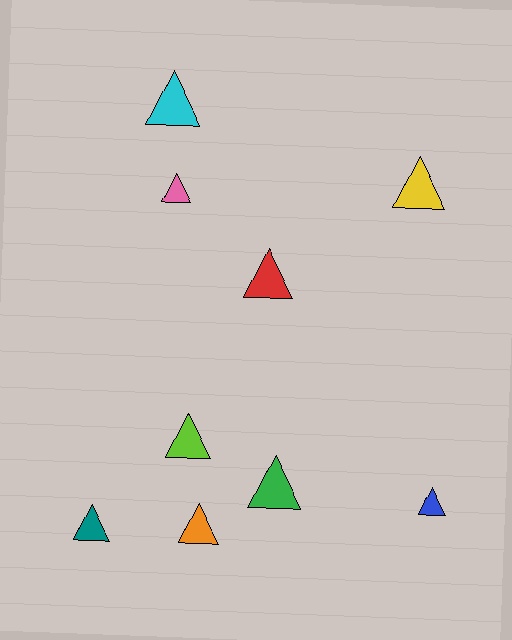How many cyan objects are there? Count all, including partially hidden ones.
There is 1 cyan object.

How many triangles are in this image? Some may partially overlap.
There are 9 triangles.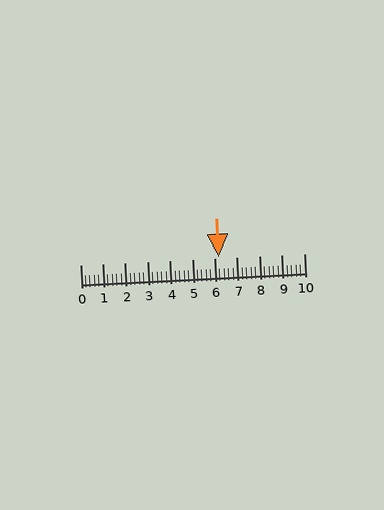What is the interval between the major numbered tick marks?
The major tick marks are spaced 1 units apart.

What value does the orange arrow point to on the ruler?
The orange arrow points to approximately 6.2.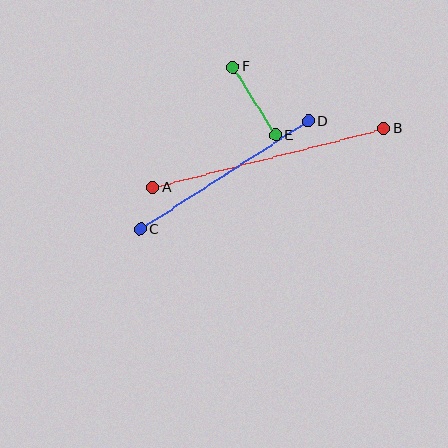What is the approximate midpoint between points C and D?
The midpoint is at approximately (224, 175) pixels.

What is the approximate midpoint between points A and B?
The midpoint is at approximately (268, 158) pixels.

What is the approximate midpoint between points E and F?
The midpoint is at approximately (254, 101) pixels.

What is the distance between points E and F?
The distance is approximately 80 pixels.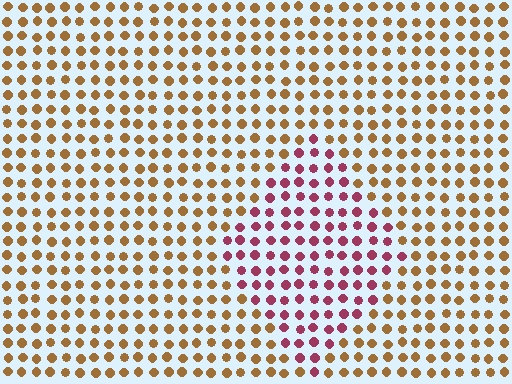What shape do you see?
I see a diamond.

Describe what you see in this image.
The image is filled with small brown elements in a uniform arrangement. A diamond-shaped region is visible where the elements are tinted to a slightly different hue, forming a subtle color boundary.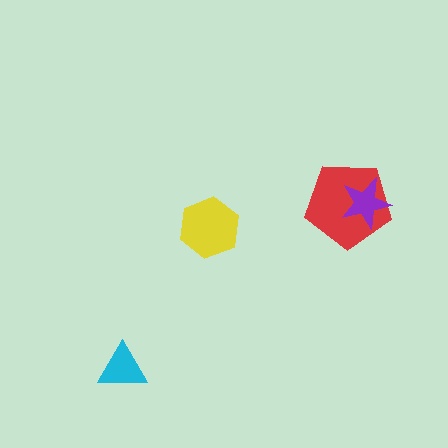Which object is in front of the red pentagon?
The purple star is in front of the red pentagon.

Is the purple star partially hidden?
No, no other shape covers it.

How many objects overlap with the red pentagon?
1 object overlaps with the red pentagon.